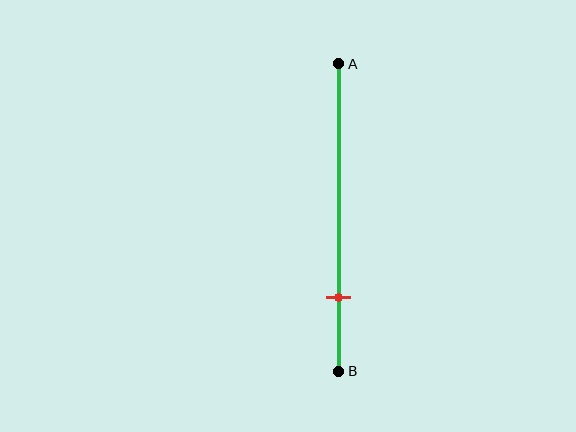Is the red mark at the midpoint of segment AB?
No, the mark is at about 75% from A, not at the 50% midpoint.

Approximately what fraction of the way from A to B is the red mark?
The red mark is approximately 75% of the way from A to B.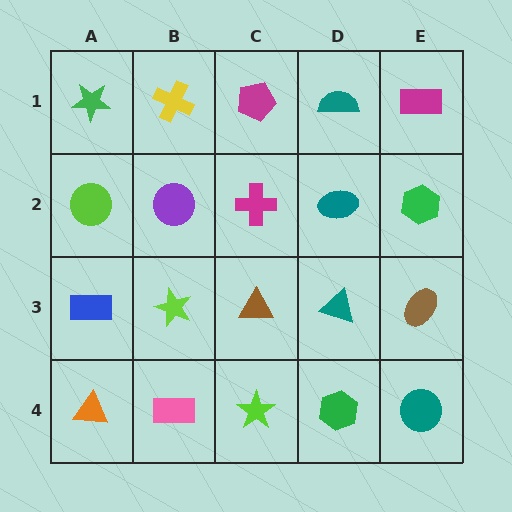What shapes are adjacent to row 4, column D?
A teal triangle (row 3, column D), a lime star (row 4, column C), a teal circle (row 4, column E).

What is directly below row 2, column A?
A blue rectangle.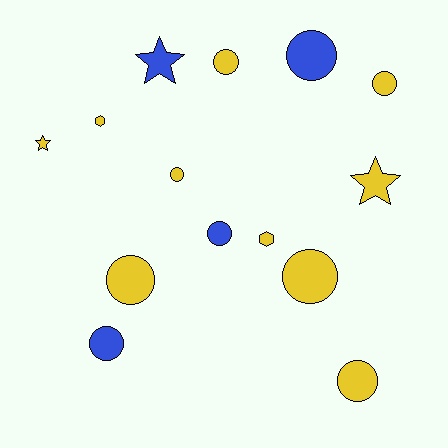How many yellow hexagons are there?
There are 2 yellow hexagons.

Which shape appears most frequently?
Circle, with 9 objects.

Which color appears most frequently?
Yellow, with 10 objects.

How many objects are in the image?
There are 14 objects.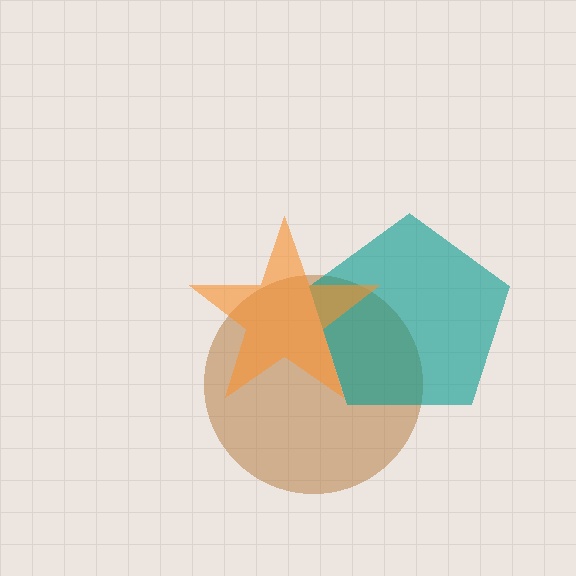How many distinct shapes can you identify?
There are 3 distinct shapes: a brown circle, a teal pentagon, an orange star.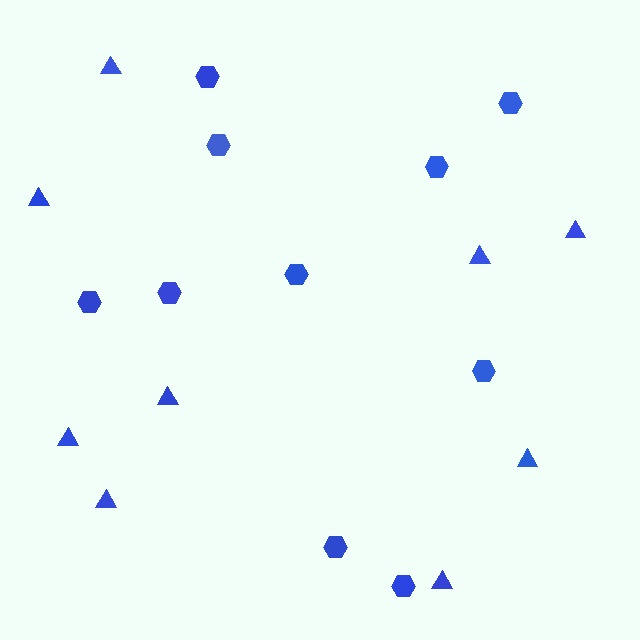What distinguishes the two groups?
There are 2 groups: one group of triangles (9) and one group of hexagons (10).